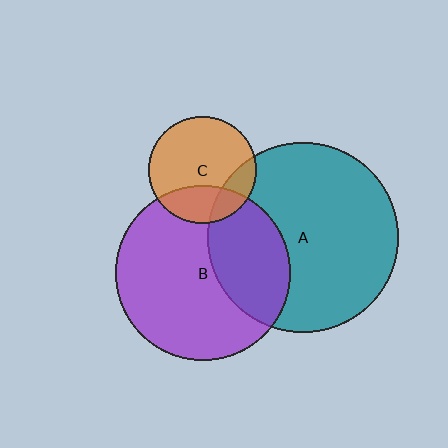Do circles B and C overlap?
Yes.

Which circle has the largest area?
Circle A (teal).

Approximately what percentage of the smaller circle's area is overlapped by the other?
Approximately 25%.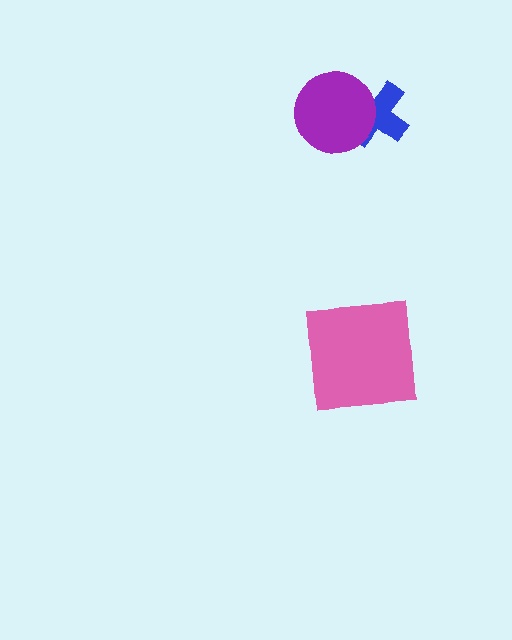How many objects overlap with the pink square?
0 objects overlap with the pink square.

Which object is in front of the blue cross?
The purple circle is in front of the blue cross.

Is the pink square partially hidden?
No, no other shape covers it.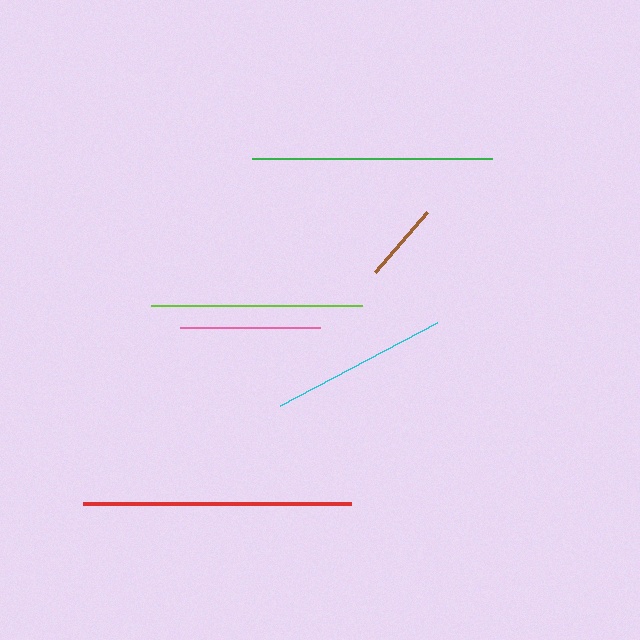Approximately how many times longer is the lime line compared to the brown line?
The lime line is approximately 2.7 times the length of the brown line.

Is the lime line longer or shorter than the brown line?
The lime line is longer than the brown line.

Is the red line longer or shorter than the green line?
The red line is longer than the green line.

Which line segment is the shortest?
The brown line is the shortest at approximately 79 pixels.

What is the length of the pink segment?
The pink segment is approximately 139 pixels long.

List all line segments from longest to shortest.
From longest to shortest: red, green, lime, cyan, pink, brown.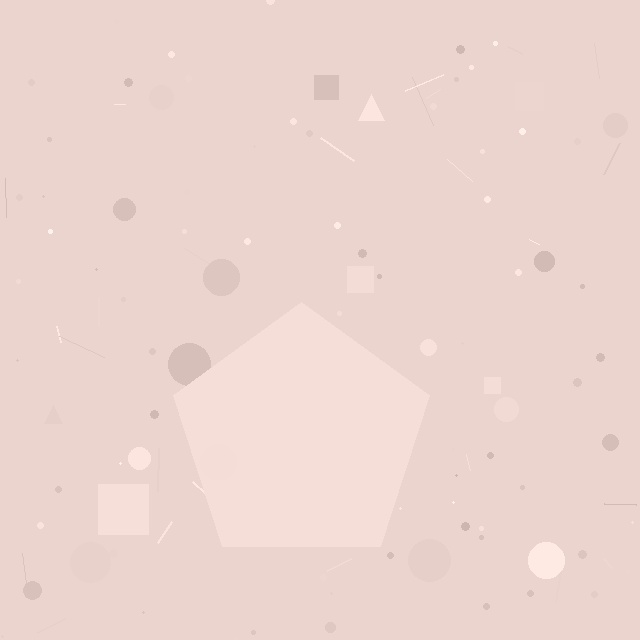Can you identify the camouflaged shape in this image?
The camouflaged shape is a pentagon.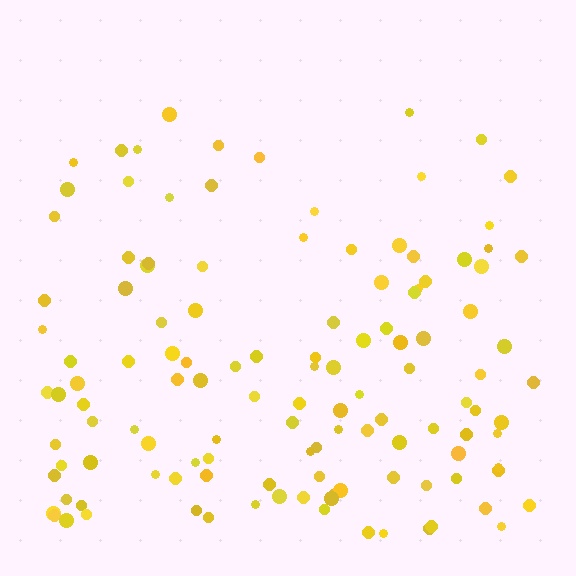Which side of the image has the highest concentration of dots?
The bottom.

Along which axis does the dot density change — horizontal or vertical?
Vertical.